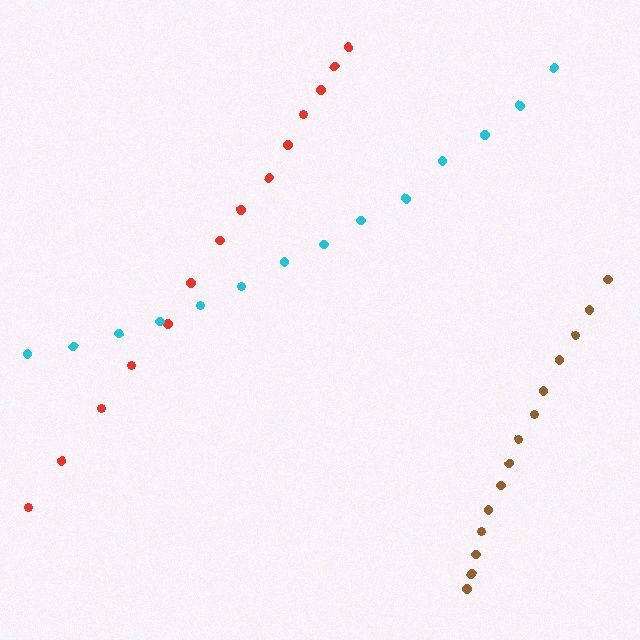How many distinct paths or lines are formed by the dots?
There are 3 distinct paths.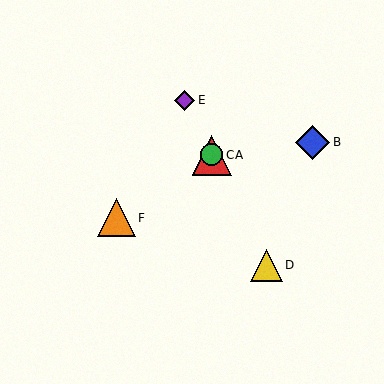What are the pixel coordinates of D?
Object D is at (266, 265).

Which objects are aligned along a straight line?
Objects A, C, D, E are aligned along a straight line.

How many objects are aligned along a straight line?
4 objects (A, C, D, E) are aligned along a straight line.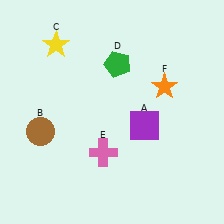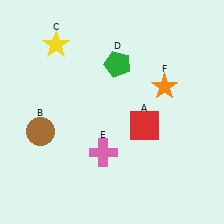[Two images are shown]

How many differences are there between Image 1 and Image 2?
There is 1 difference between the two images.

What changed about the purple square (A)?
In Image 1, A is purple. In Image 2, it changed to red.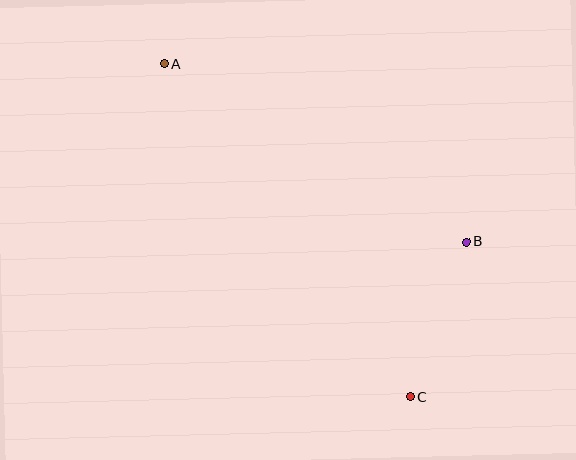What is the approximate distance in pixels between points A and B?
The distance between A and B is approximately 351 pixels.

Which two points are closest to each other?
Points B and C are closest to each other.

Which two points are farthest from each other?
Points A and C are farthest from each other.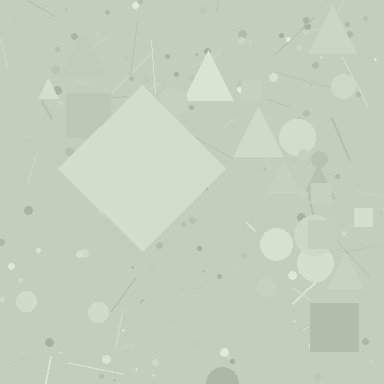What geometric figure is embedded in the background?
A diamond is embedded in the background.